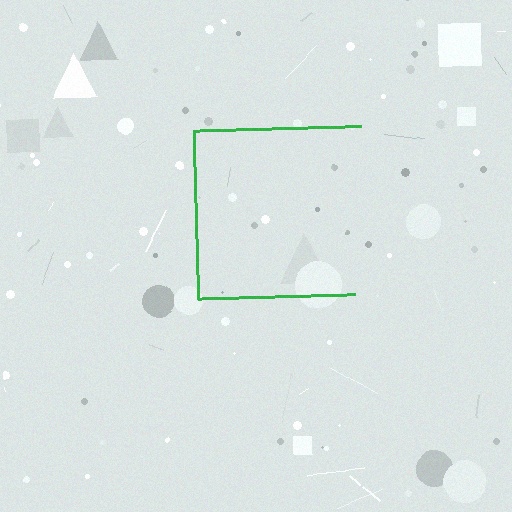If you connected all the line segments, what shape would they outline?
They would outline a square.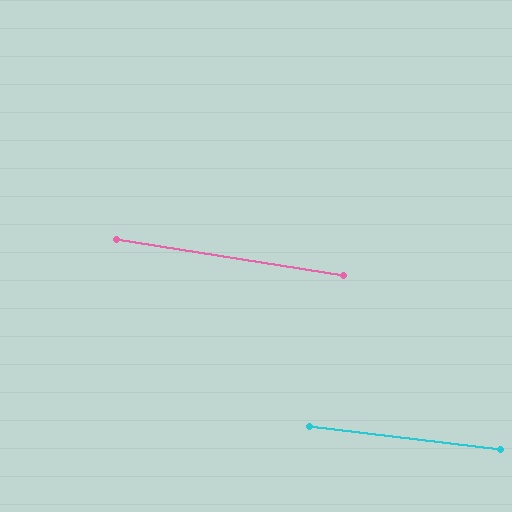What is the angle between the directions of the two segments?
Approximately 2 degrees.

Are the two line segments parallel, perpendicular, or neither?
Parallel — their directions differ by only 1.9°.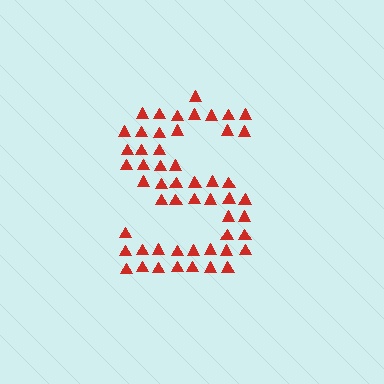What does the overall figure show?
The overall figure shows the letter S.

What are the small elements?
The small elements are triangles.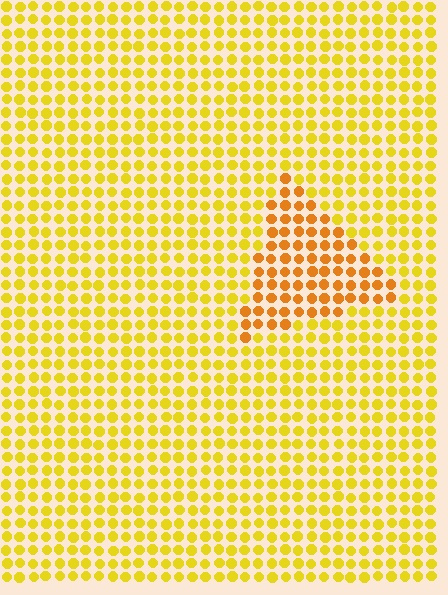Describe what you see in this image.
The image is filled with small yellow elements in a uniform arrangement. A triangle-shaped region is visible where the elements are tinted to a slightly different hue, forming a subtle color boundary.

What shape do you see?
I see a triangle.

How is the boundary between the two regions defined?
The boundary is defined purely by a slight shift in hue (about 26 degrees). Spacing, size, and orientation are identical on both sides.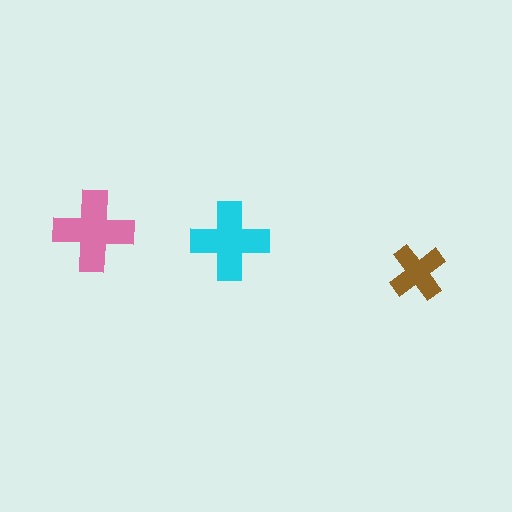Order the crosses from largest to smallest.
the pink one, the cyan one, the brown one.